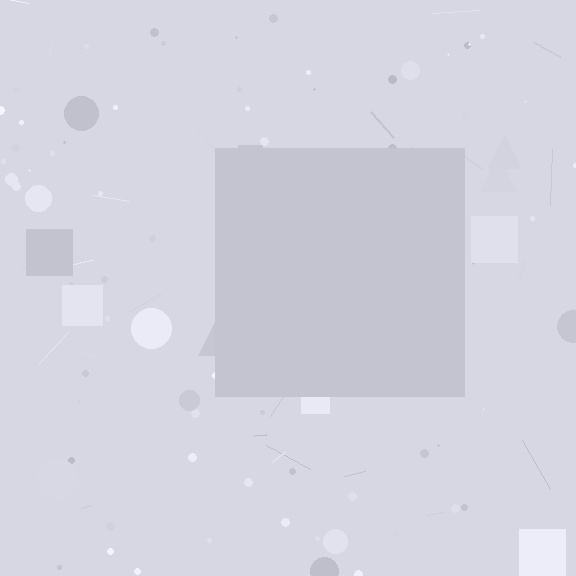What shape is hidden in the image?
A square is hidden in the image.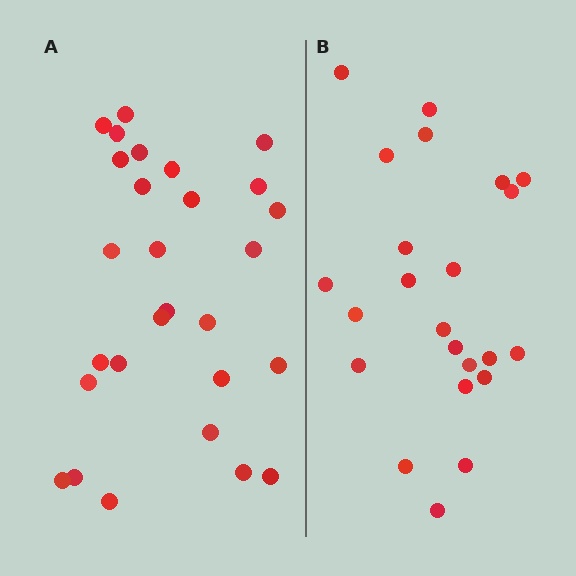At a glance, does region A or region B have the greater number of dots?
Region A (the left region) has more dots.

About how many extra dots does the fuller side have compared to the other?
Region A has about 5 more dots than region B.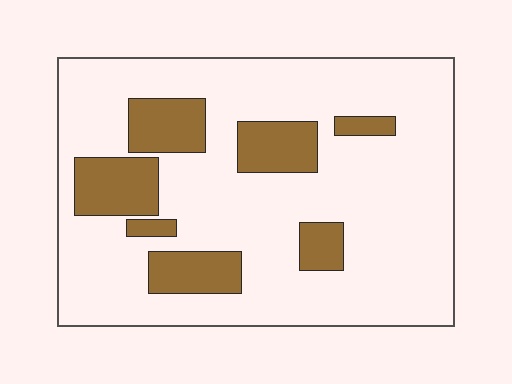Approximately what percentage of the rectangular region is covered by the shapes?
Approximately 20%.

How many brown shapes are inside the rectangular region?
7.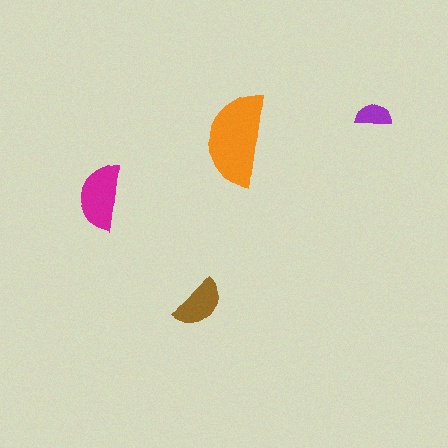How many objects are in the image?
There are 4 objects in the image.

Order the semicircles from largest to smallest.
the orange one, the magenta one, the brown one, the purple one.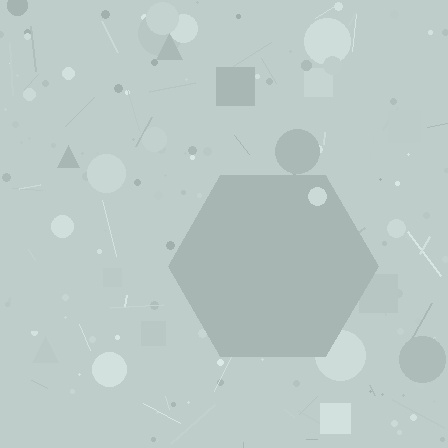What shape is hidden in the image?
A hexagon is hidden in the image.